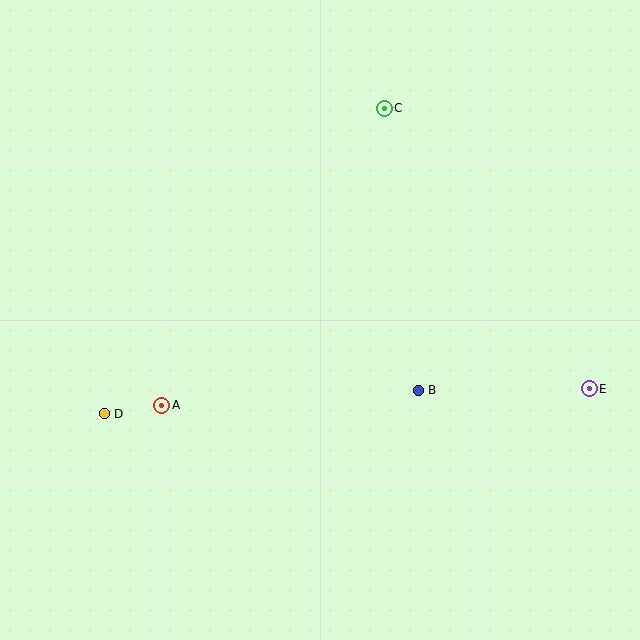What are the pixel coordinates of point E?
Point E is at (589, 389).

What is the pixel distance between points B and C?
The distance between B and C is 284 pixels.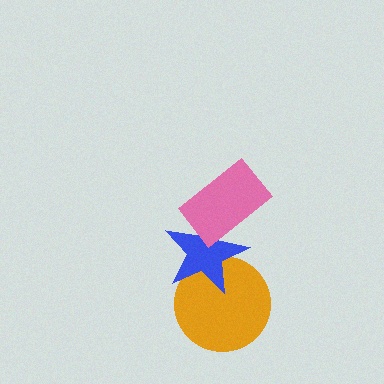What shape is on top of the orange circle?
The blue star is on top of the orange circle.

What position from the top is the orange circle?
The orange circle is 3rd from the top.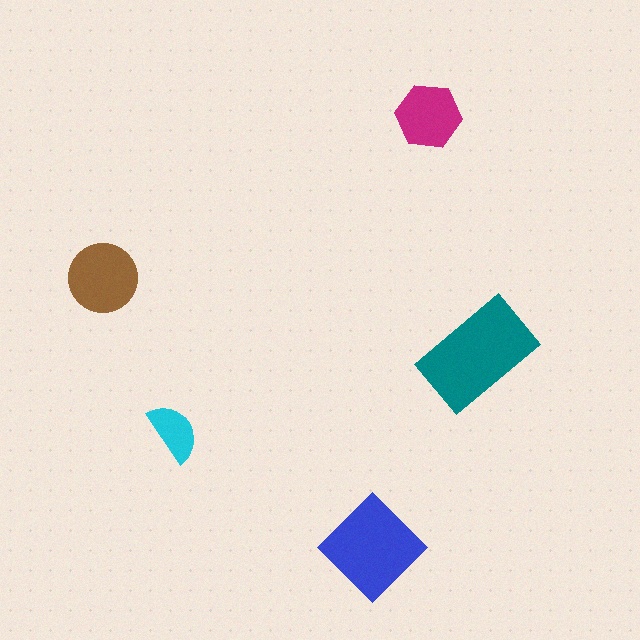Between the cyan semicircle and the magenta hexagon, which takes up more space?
The magenta hexagon.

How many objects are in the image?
There are 5 objects in the image.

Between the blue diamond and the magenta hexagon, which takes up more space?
The blue diamond.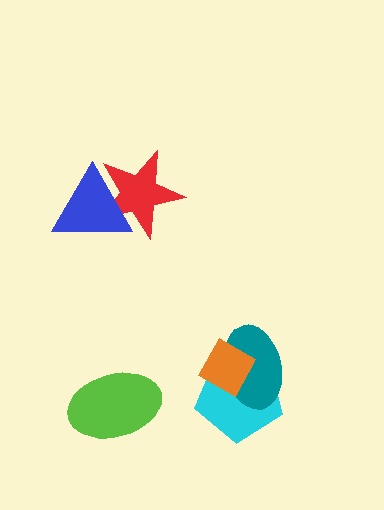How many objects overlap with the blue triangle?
1 object overlaps with the blue triangle.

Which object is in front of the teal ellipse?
The orange diamond is in front of the teal ellipse.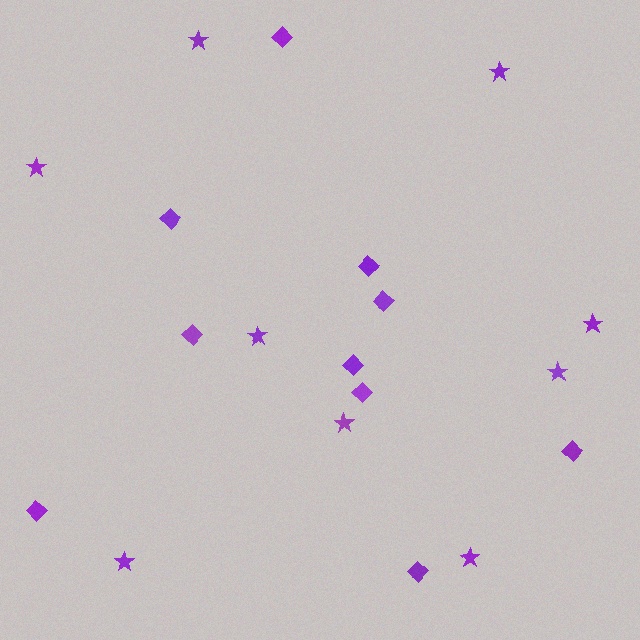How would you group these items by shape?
There are 2 groups: one group of diamonds (10) and one group of stars (9).